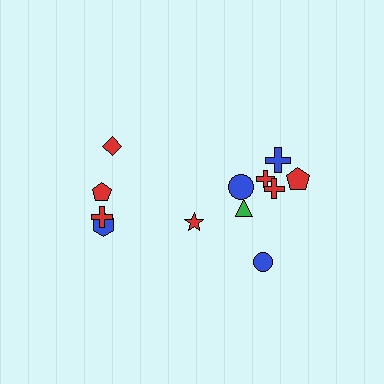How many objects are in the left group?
There are 4 objects.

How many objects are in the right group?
There are 8 objects.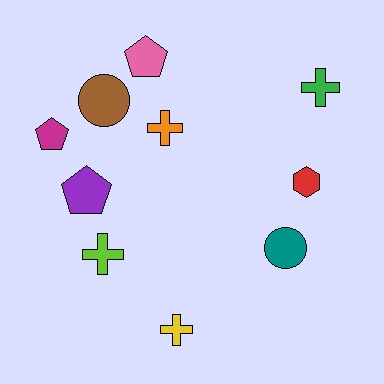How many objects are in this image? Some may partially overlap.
There are 10 objects.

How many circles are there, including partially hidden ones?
There are 2 circles.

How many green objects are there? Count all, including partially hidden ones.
There is 1 green object.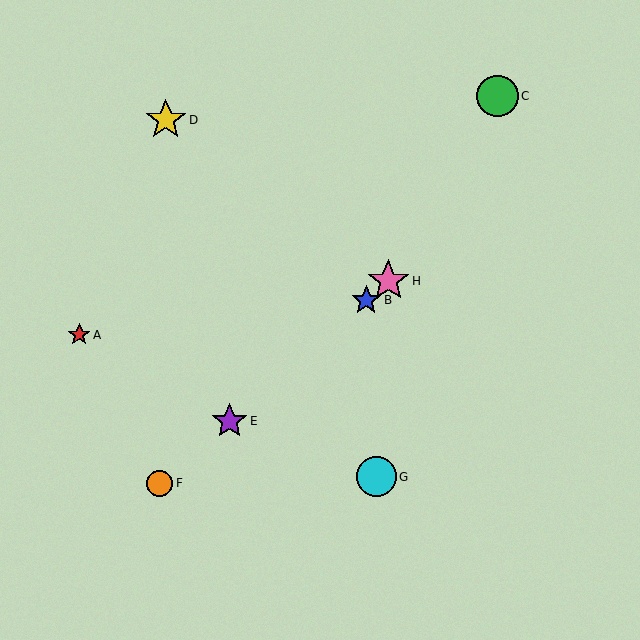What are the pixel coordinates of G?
Object G is at (376, 477).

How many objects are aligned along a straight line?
4 objects (B, E, F, H) are aligned along a straight line.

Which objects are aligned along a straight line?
Objects B, E, F, H are aligned along a straight line.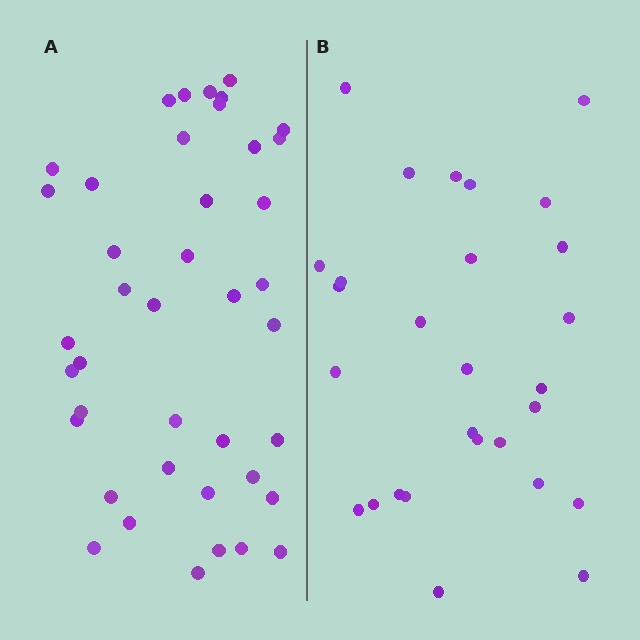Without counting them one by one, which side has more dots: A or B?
Region A (the left region) has more dots.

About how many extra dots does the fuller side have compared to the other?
Region A has approximately 15 more dots than region B.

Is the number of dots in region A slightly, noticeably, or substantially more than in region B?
Region A has substantially more. The ratio is roughly 1.5 to 1.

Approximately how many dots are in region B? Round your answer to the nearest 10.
About 30 dots. (The exact count is 28, which rounds to 30.)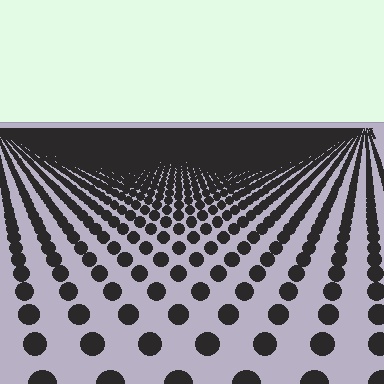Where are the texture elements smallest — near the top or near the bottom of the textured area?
Near the top.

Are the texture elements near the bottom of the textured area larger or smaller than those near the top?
Larger. Near the bottom, elements are closer to the viewer and appear at a bigger on-screen size.